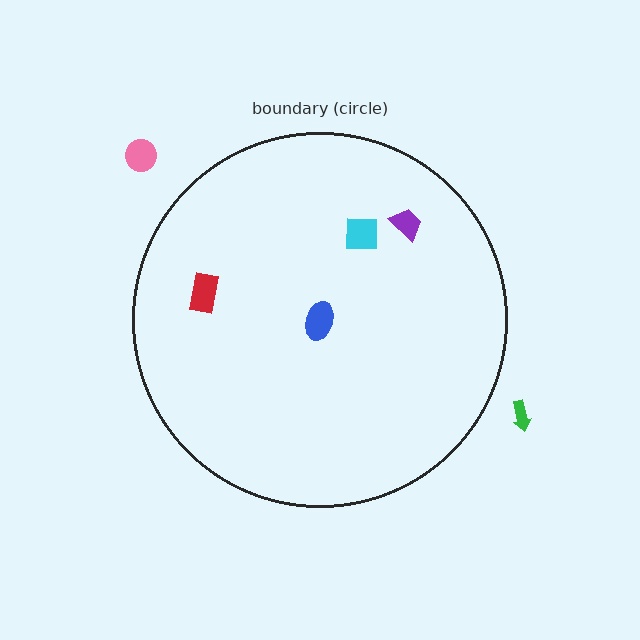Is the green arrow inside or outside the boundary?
Outside.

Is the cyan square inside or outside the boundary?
Inside.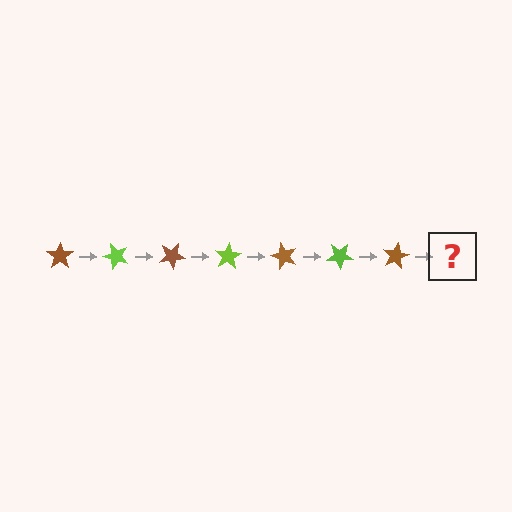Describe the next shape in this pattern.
It should be a lime star, rotated 350 degrees from the start.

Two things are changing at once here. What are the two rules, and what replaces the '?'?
The two rules are that it rotates 50 degrees each step and the color cycles through brown and lime. The '?' should be a lime star, rotated 350 degrees from the start.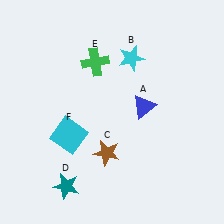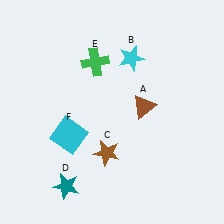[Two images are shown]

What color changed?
The triangle (A) changed from blue in Image 1 to brown in Image 2.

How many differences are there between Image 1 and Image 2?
There is 1 difference between the two images.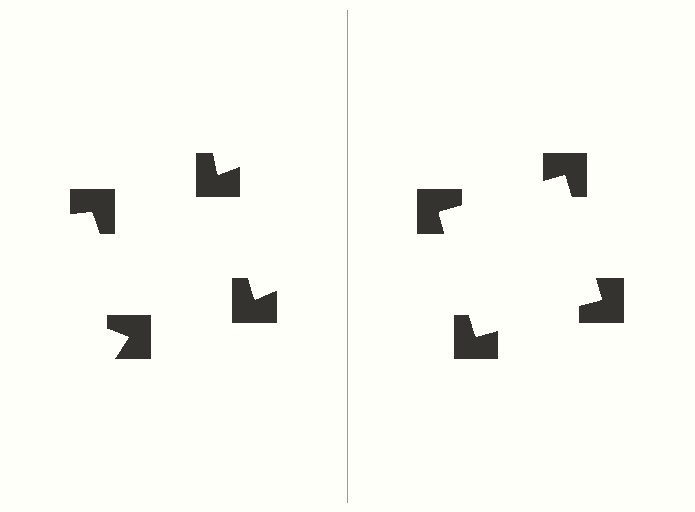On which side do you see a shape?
An illusory square appears on the right side. On the left side the wedge cuts are rotated, so no coherent shape forms.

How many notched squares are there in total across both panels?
8 — 4 on each side.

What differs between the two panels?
The notched squares are positioned identically on both sides; only the wedge orientations differ. On the right they align to a square; on the left they are misaligned.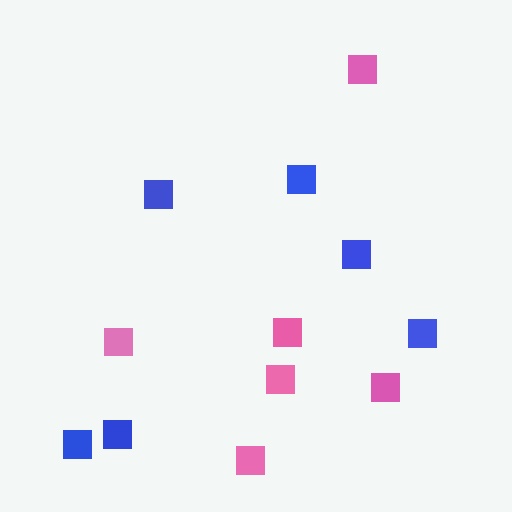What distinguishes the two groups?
There are 2 groups: one group of pink squares (6) and one group of blue squares (6).